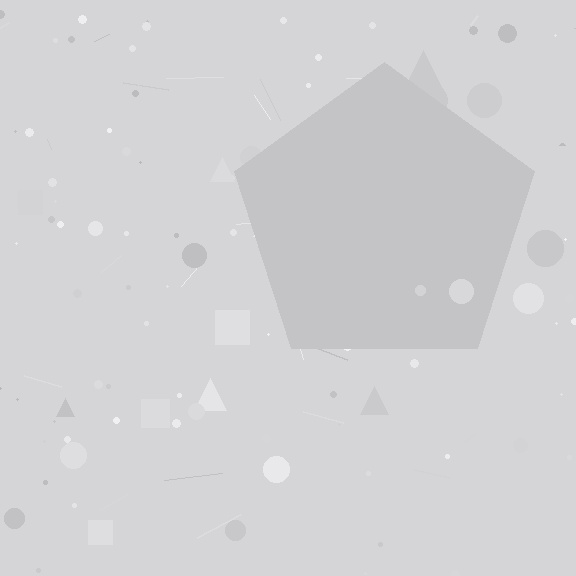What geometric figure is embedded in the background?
A pentagon is embedded in the background.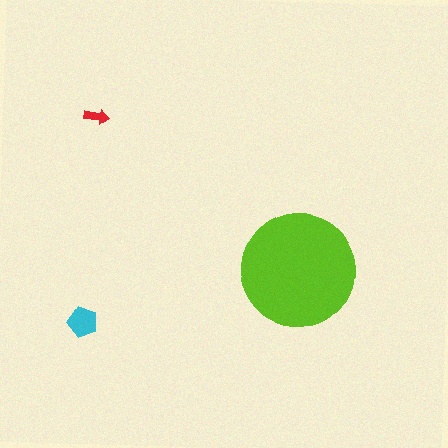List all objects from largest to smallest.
The lime circle, the cyan pentagon, the red arrow.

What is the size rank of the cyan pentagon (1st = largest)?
2nd.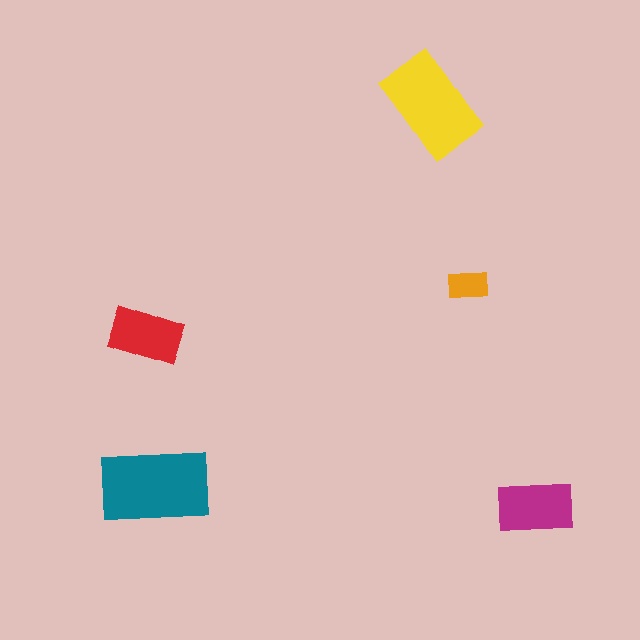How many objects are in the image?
There are 5 objects in the image.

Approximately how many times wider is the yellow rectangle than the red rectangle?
About 1.5 times wider.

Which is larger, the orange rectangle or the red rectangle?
The red one.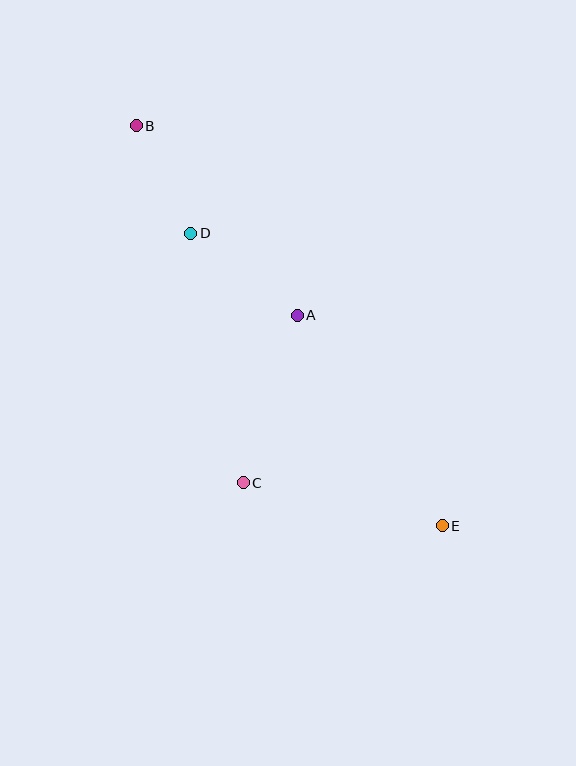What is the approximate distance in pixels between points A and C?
The distance between A and C is approximately 176 pixels.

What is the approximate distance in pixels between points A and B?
The distance between A and B is approximately 248 pixels.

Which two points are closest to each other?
Points B and D are closest to each other.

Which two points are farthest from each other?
Points B and E are farthest from each other.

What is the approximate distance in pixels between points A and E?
The distance between A and E is approximately 256 pixels.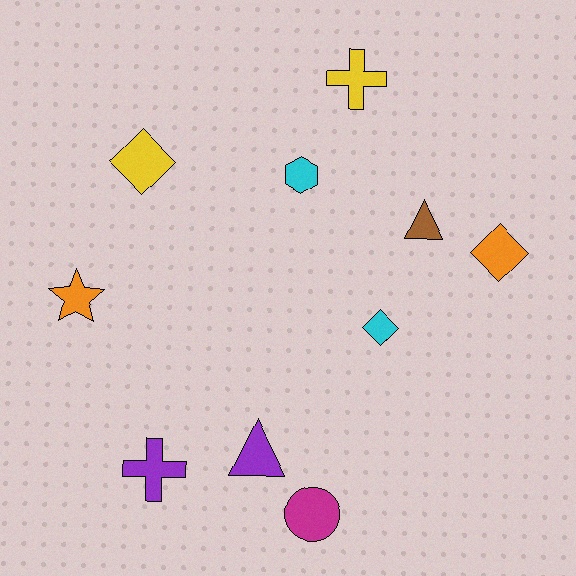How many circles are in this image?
There is 1 circle.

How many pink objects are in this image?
There are no pink objects.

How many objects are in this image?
There are 10 objects.